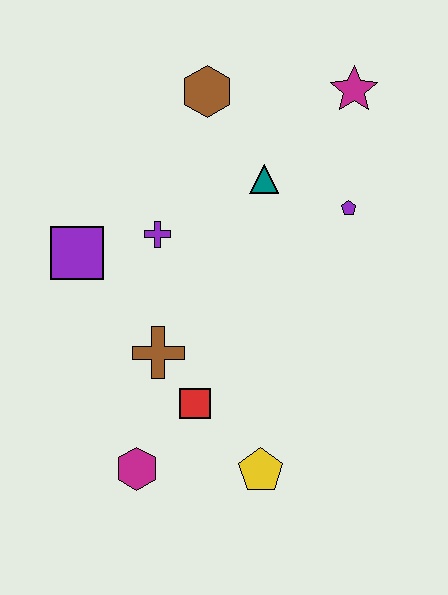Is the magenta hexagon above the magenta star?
No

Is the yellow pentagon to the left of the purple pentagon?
Yes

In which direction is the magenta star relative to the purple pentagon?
The magenta star is above the purple pentagon.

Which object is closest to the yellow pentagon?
The red square is closest to the yellow pentagon.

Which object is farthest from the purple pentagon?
The magenta hexagon is farthest from the purple pentagon.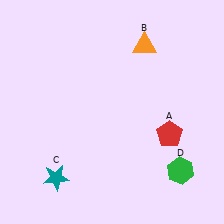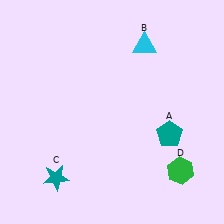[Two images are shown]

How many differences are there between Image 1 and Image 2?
There are 2 differences between the two images.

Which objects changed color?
A changed from red to teal. B changed from orange to cyan.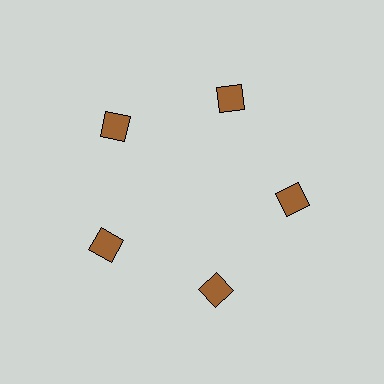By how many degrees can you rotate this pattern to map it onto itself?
The pattern maps onto itself every 72 degrees of rotation.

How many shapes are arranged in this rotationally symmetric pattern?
There are 5 shapes, arranged in 5 groups of 1.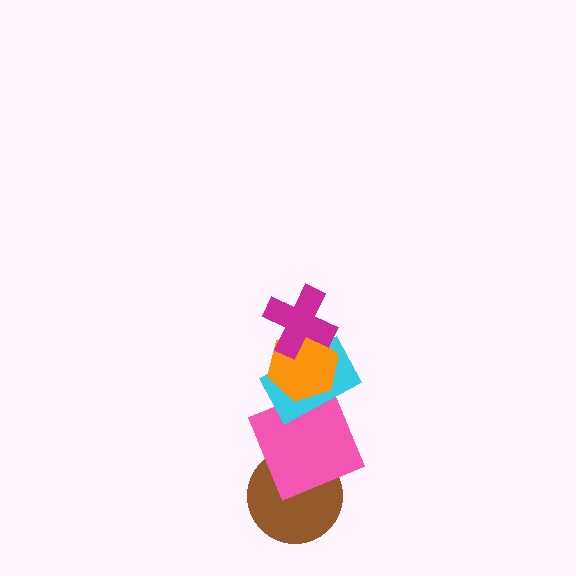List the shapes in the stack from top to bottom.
From top to bottom: the magenta cross, the orange hexagon, the cyan rectangle, the pink square, the brown circle.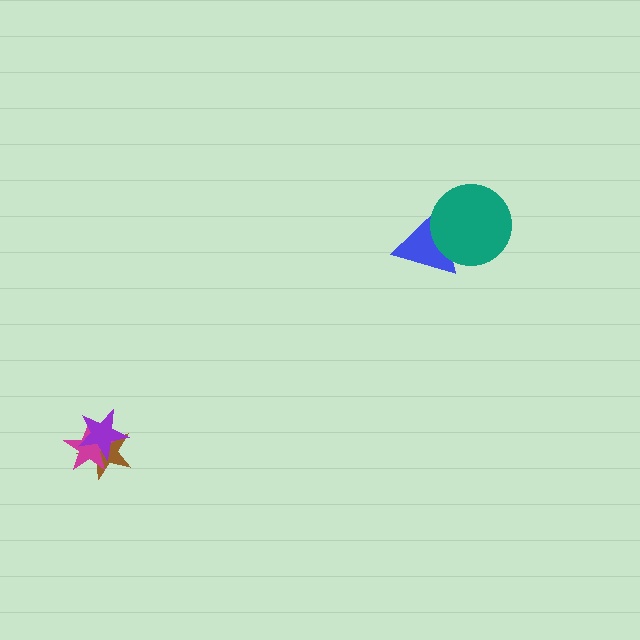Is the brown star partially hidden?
Yes, it is partially covered by another shape.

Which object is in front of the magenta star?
The purple star is in front of the magenta star.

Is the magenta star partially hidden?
Yes, it is partially covered by another shape.